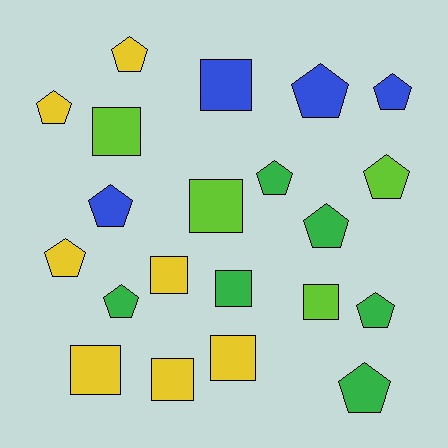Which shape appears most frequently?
Pentagon, with 12 objects.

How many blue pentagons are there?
There are 3 blue pentagons.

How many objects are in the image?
There are 21 objects.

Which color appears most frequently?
Yellow, with 7 objects.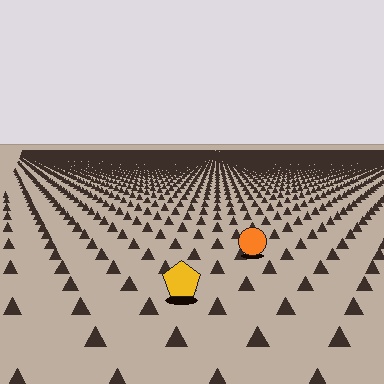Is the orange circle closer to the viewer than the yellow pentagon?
No. The yellow pentagon is closer — you can tell from the texture gradient: the ground texture is coarser near it.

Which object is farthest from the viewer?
The orange circle is farthest from the viewer. It appears smaller and the ground texture around it is denser.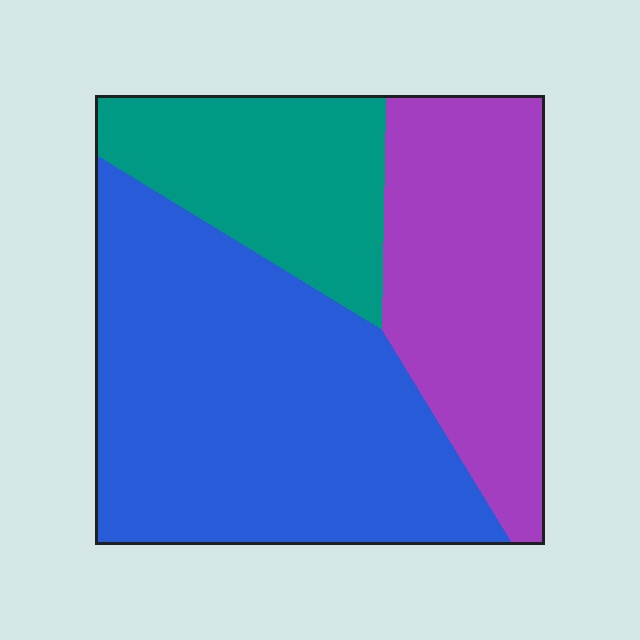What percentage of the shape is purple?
Purple takes up between a sixth and a third of the shape.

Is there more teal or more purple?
Purple.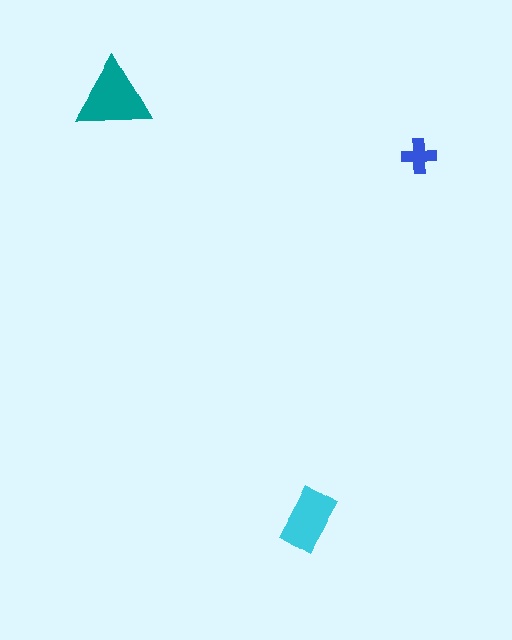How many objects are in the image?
There are 3 objects in the image.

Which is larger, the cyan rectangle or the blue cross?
The cyan rectangle.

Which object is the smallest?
The blue cross.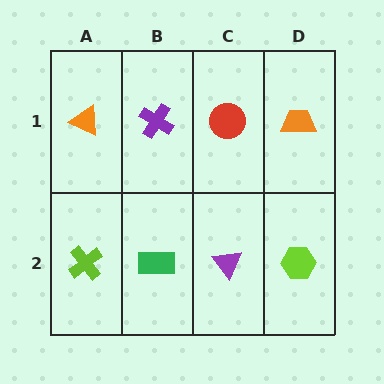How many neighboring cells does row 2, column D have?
2.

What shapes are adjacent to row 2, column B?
A purple cross (row 1, column B), a lime cross (row 2, column A), a purple triangle (row 2, column C).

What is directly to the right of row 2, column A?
A green rectangle.